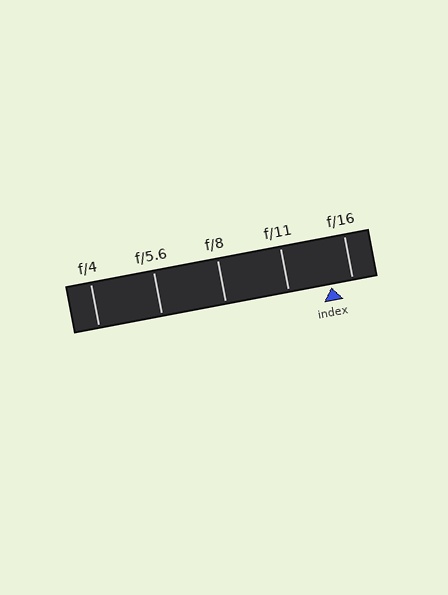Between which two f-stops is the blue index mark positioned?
The index mark is between f/11 and f/16.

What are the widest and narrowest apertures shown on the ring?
The widest aperture shown is f/4 and the narrowest is f/16.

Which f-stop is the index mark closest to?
The index mark is closest to f/16.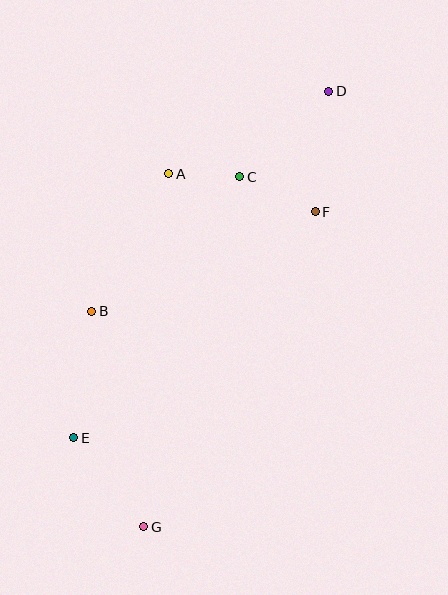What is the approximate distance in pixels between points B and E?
The distance between B and E is approximately 127 pixels.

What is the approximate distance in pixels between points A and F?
The distance between A and F is approximately 152 pixels.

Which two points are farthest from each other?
Points D and G are farthest from each other.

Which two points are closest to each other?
Points A and C are closest to each other.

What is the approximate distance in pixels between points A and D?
The distance between A and D is approximately 180 pixels.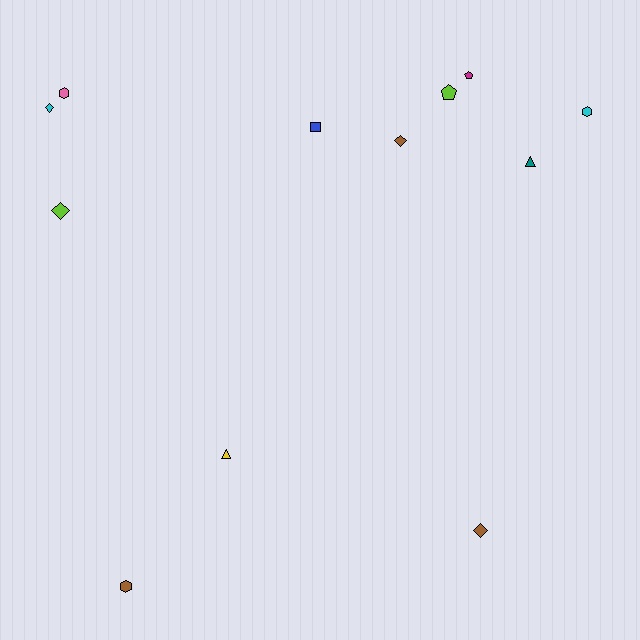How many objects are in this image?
There are 12 objects.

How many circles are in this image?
There are no circles.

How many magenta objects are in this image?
There is 1 magenta object.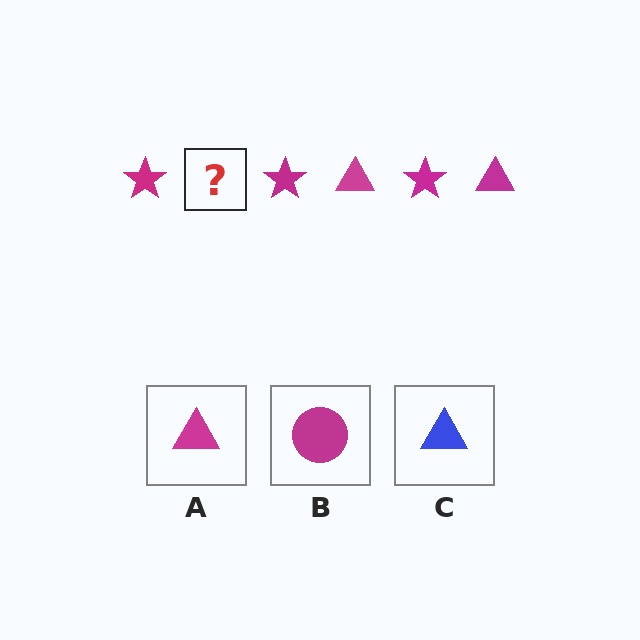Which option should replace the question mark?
Option A.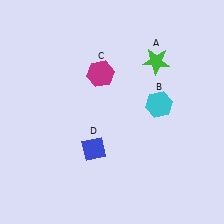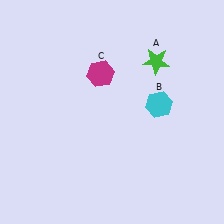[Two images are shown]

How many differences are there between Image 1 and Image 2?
There is 1 difference between the two images.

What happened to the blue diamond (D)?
The blue diamond (D) was removed in Image 2. It was in the bottom-left area of Image 1.